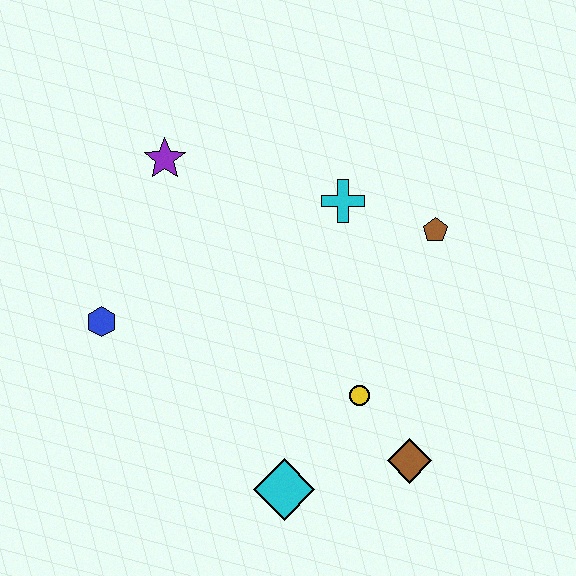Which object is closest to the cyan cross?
The brown pentagon is closest to the cyan cross.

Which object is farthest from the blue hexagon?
The brown pentagon is farthest from the blue hexagon.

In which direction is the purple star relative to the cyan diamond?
The purple star is above the cyan diamond.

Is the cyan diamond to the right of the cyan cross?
No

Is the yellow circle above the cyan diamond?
Yes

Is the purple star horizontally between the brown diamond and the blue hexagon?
Yes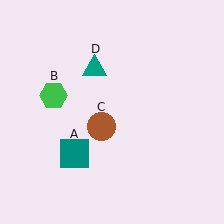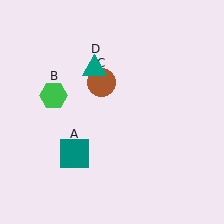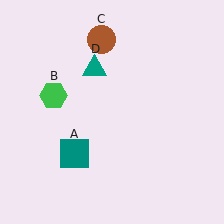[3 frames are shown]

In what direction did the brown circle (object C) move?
The brown circle (object C) moved up.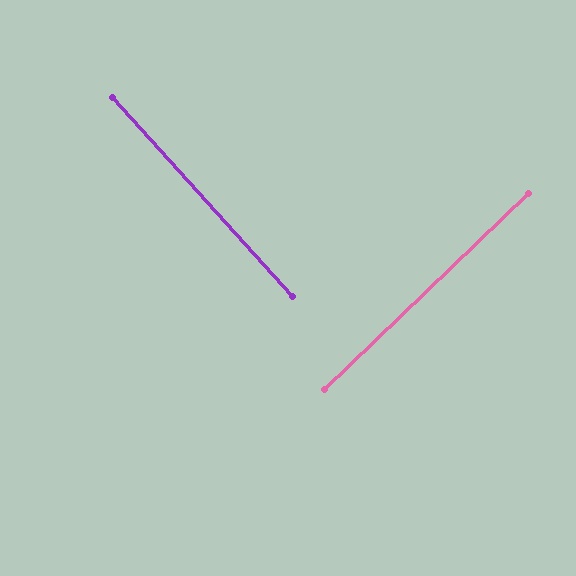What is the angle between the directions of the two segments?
Approximately 88 degrees.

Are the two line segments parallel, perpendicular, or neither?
Perpendicular — they meet at approximately 88°.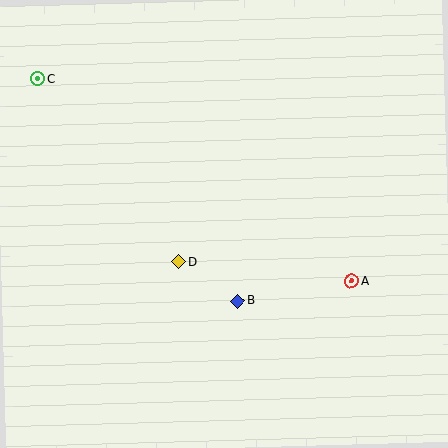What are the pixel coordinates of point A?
Point A is at (351, 281).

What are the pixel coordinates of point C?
Point C is at (38, 79).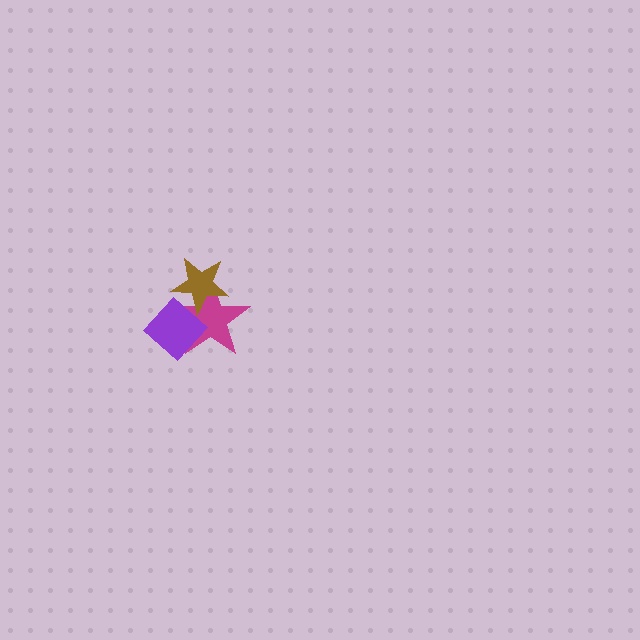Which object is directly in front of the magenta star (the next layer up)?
The purple diamond is directly in front of the magenta star.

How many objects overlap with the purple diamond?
2 objects overlap with the purple diamond.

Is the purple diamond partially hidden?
Yes, it is partially covered by another shape.